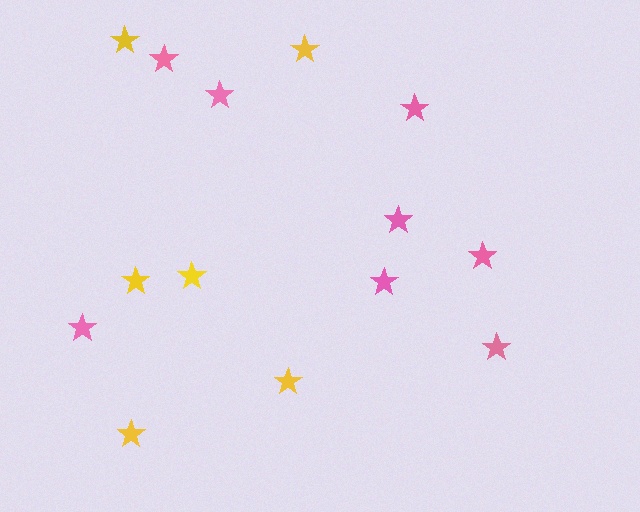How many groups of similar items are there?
There are 2 groups: one group of pink stars (8) and one group of yellow stars (6).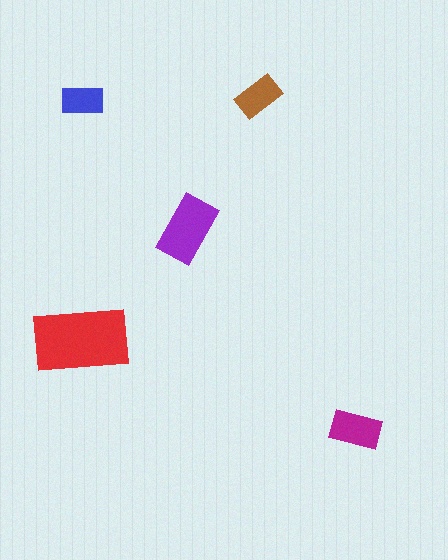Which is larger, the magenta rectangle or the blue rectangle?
The magenta one.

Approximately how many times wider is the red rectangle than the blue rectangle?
About 2 times wider.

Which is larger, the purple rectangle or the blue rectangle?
The purple one.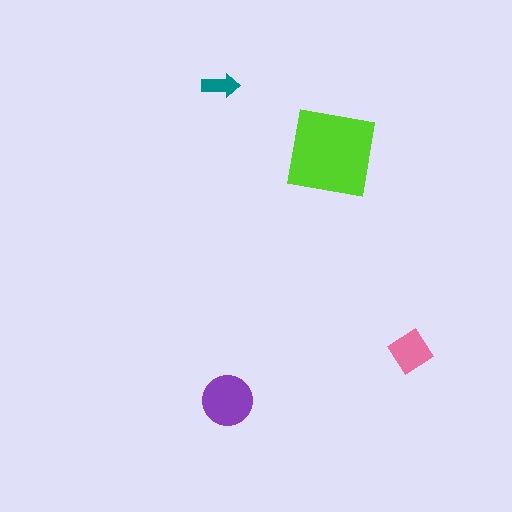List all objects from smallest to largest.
The teal arrow, the pink diamond, the purple circle, the lime square.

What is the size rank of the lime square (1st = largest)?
1st.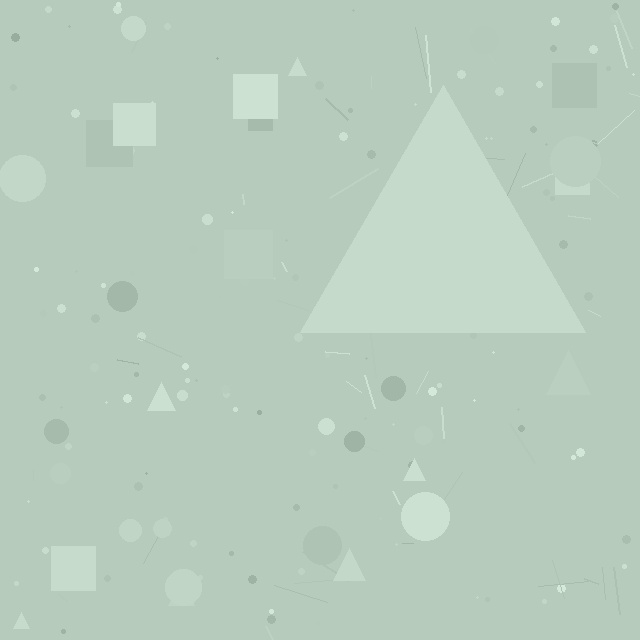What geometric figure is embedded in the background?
A triangle is embedded in the background.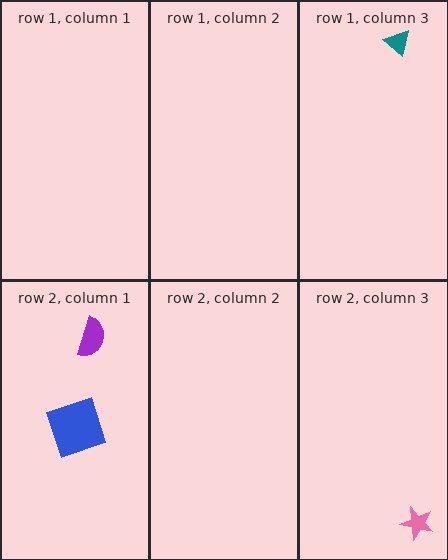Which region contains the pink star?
The row 2, column 3 region.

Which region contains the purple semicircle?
The row 2, column 1 region.